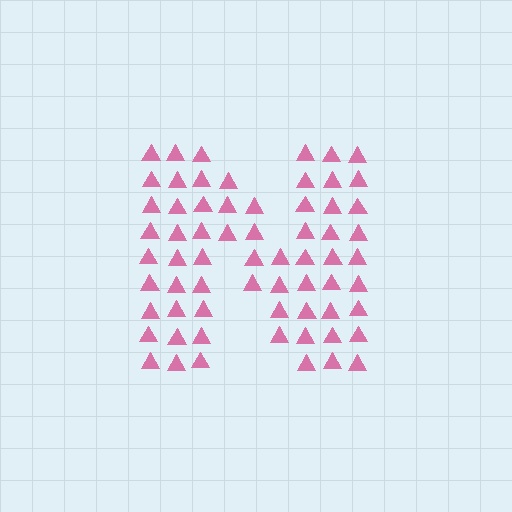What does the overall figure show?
The overall figure shows the letter N.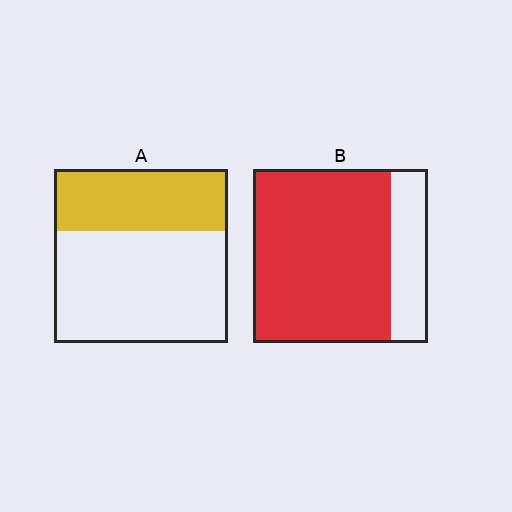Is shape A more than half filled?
No.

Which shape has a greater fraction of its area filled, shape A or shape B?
Shape B.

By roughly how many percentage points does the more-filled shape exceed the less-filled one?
By roughly 45 percentage points (B over A).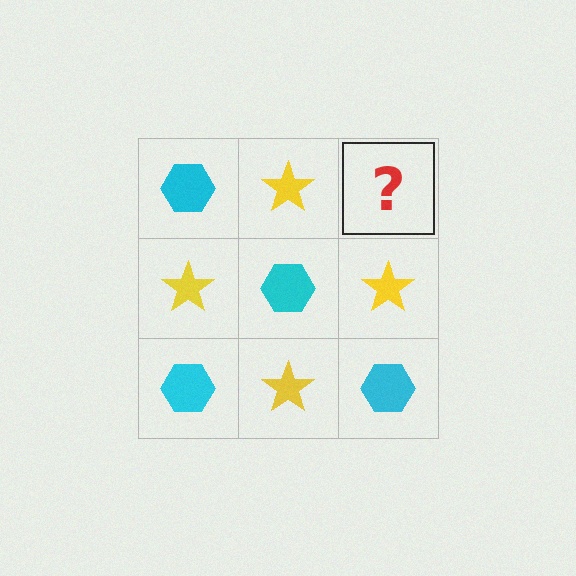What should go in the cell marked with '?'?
The missing cell should contain a cyan hexagon.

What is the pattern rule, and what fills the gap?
The rule is that it alternates cyan hexagon and yellow star in a checkerboard pattern. The gap should be filled with a cyan hexagon.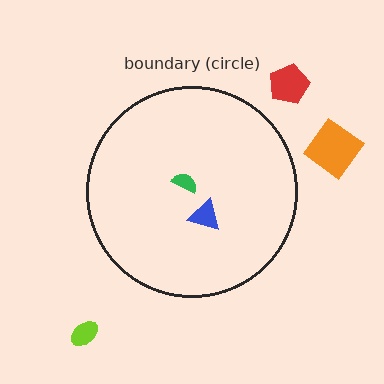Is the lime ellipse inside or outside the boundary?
Outside.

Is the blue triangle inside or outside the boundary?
Inside.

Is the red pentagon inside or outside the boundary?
Outside.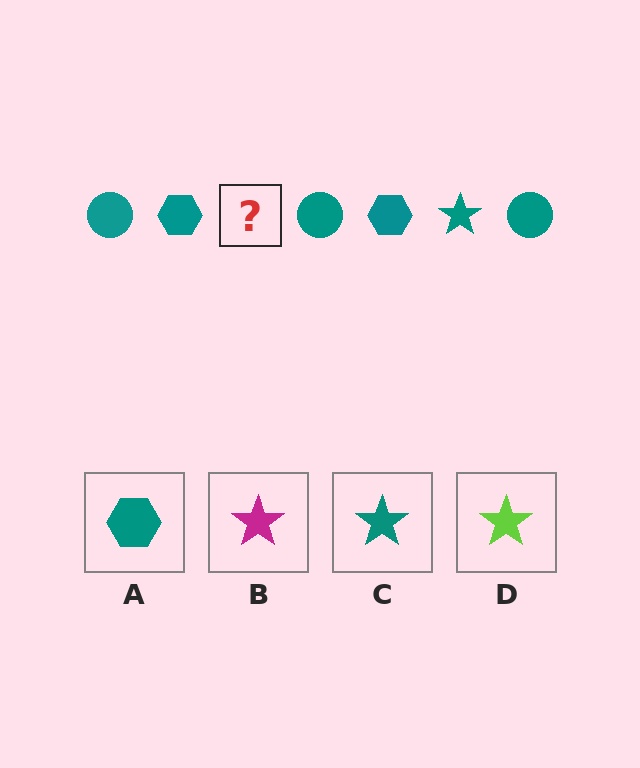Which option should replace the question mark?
Option C.